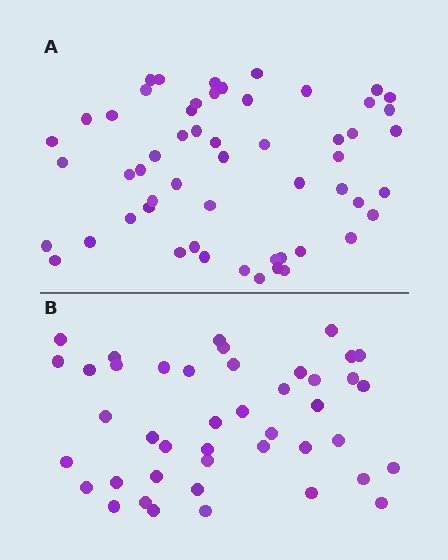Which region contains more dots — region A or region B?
Region A (the top region) has more dots.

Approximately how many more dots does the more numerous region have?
Region A has roughly 12 or so more dots than region B.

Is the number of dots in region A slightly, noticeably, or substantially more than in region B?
Region A has noticeably more, but not dramatically so. The ratio is roughly 1.3 to 1.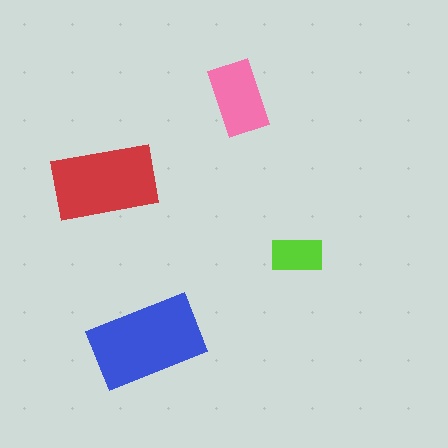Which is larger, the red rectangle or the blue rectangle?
The blue one.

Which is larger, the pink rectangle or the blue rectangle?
The blue one.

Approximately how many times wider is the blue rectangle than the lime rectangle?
About 2 times wider.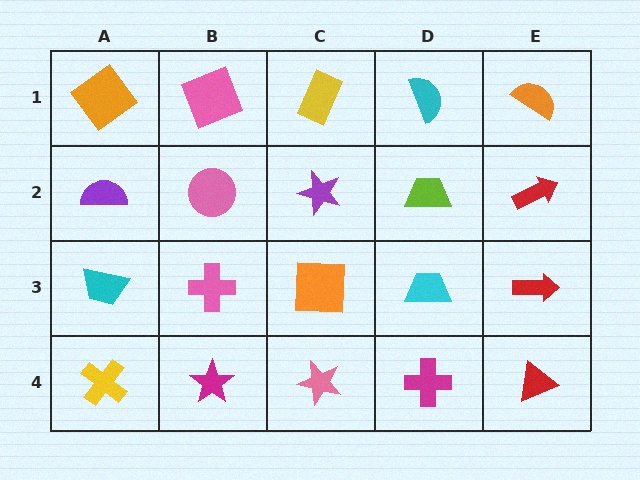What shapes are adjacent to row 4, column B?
A pink cross (row 3, column B), a yellow cross (row 4, column A), a pink star (row 4, column C).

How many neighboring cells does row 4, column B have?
3.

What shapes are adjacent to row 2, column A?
An orange diamond (row 1, column A), a cyan trapezoid (row 3, column A), a pink circle (row 2, column B).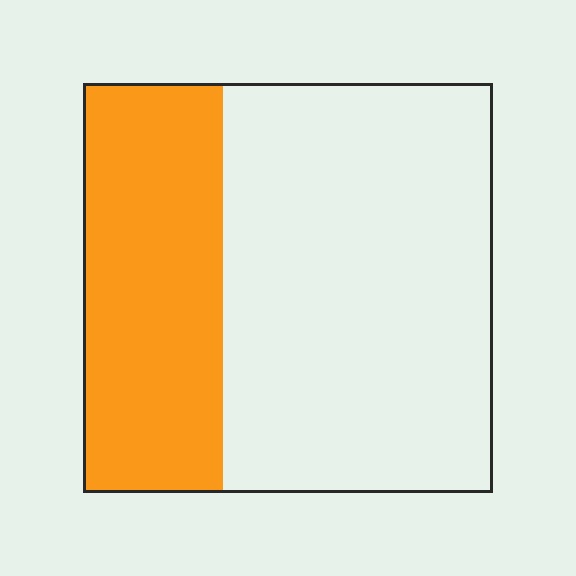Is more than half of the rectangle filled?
No.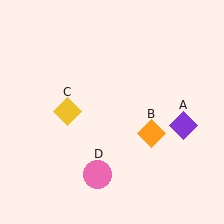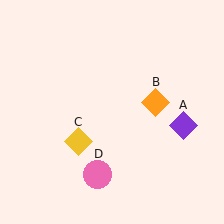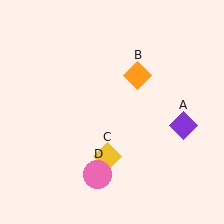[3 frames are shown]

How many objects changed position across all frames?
2 objects changed position: orange diamond (object B), yellow diamond (object C).